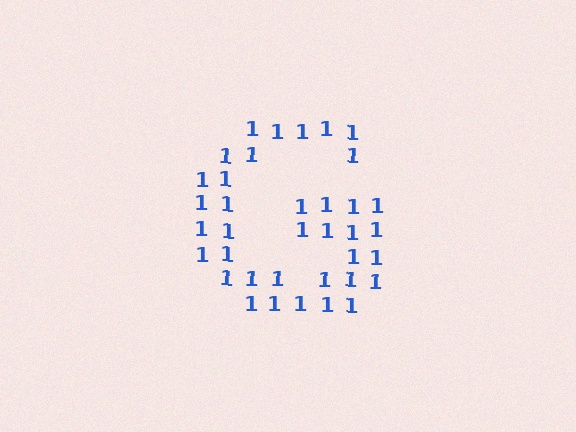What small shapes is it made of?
It is made of small digit 1's.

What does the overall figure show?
The overall figure shows the letter G.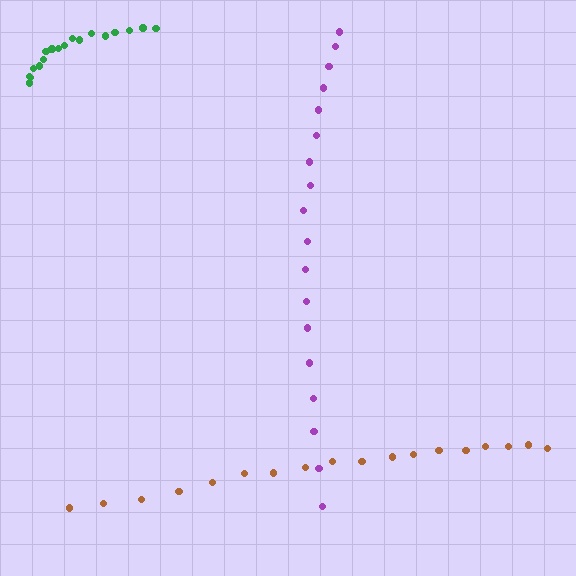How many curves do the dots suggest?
There are 3 distinct paths.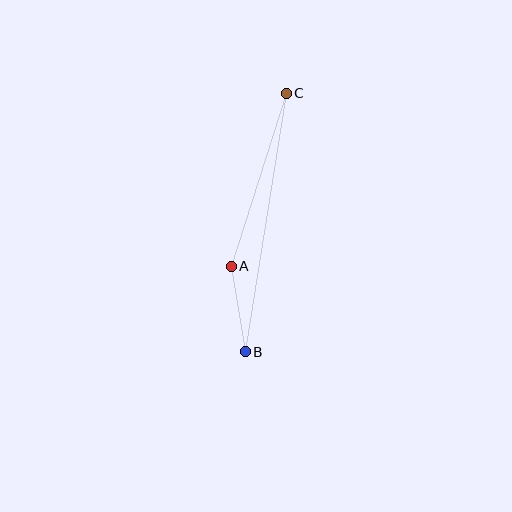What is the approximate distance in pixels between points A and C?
The distance between A and C is approximately 182 pixels.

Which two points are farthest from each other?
Points B and C are farthest from each other.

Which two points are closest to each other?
Points A and B are closest to each other.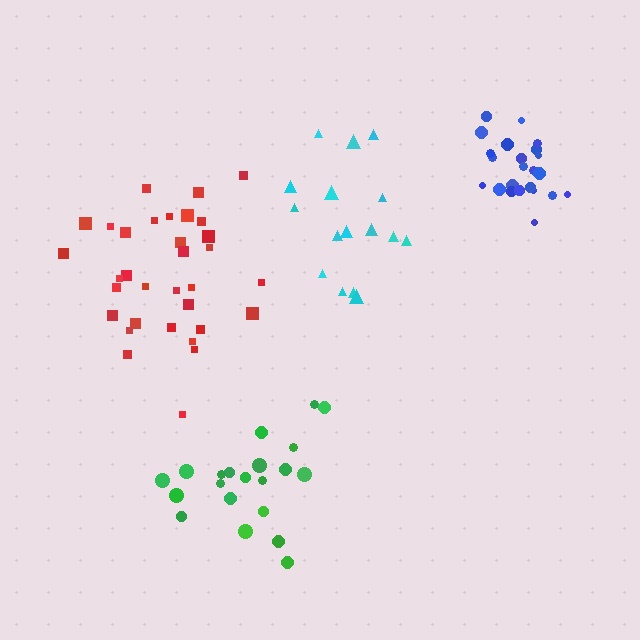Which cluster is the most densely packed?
Blue.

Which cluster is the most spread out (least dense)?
Cyan.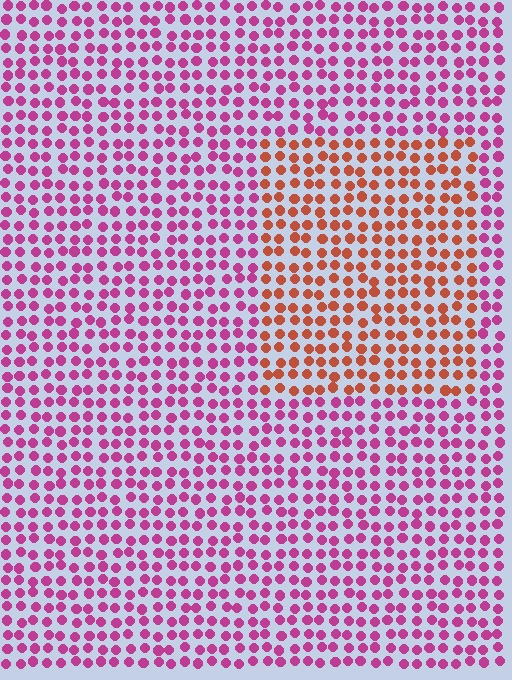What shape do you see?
I see a rectangle.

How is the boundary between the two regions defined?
The boundary is defined purely by a slight shift in hue (about 50 degrees). Spacing, size, and orientation are identical on both sides.